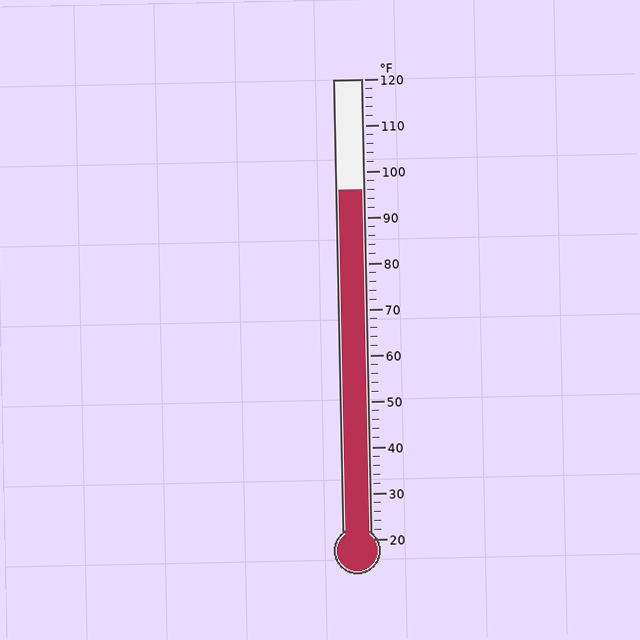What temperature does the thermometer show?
The thermometer shows approximately 96°F.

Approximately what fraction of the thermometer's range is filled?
The thermometer is filled to approximately 75% of its range.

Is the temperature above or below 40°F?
The temperature is above 40°F.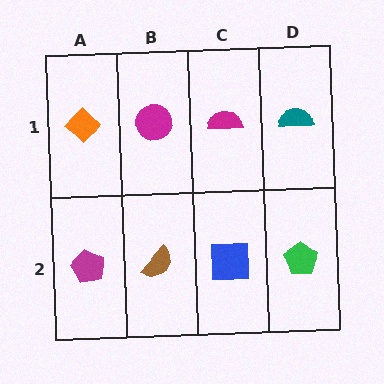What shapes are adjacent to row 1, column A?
A magenta pentagon (row 2, column A), a magenta circle (row 1, column B).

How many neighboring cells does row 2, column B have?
3.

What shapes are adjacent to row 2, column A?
An orange diamond (row 1, column A), a brown semicircle (row 2, column B).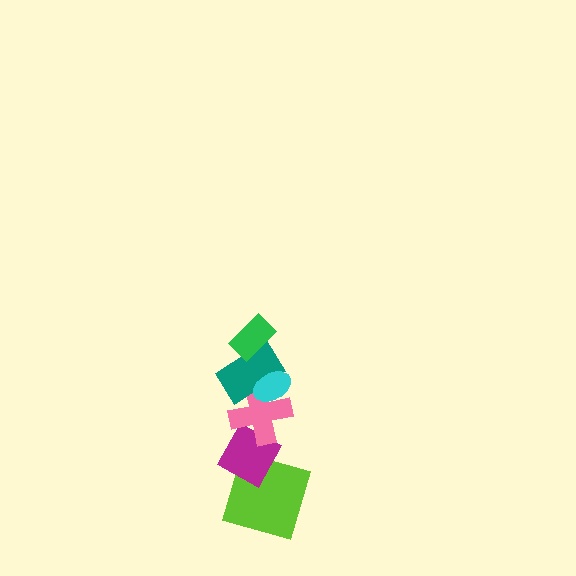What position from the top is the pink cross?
The pink cross is 4th from the top.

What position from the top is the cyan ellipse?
The cyan ellipse is 2nd from the top.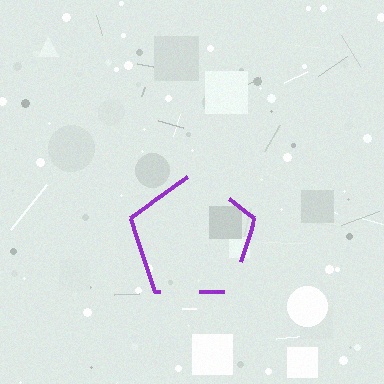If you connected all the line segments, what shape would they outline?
They would outline a pentagon.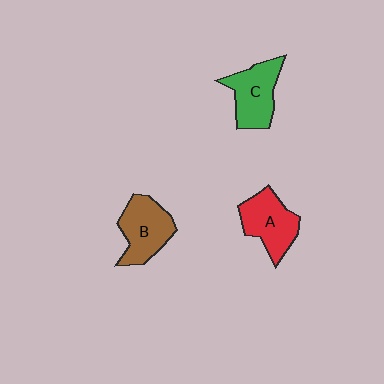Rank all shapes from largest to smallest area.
From largest to smallest: B (brown), C (green), A (red).